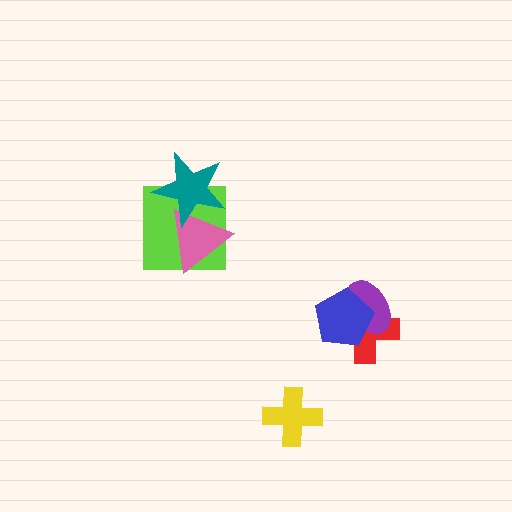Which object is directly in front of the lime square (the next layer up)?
The pink triangle is directly in front of the lime square.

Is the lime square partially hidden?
Yes, it is partially covered by another shape.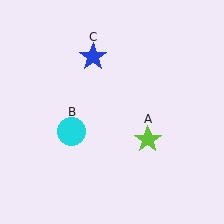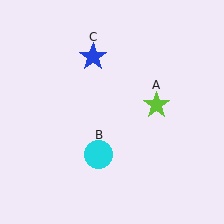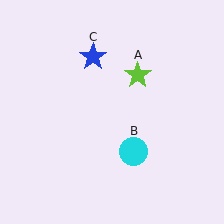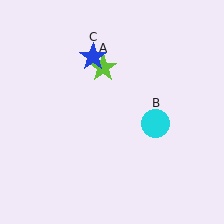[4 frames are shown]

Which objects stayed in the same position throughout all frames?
Blue star (object C) remained stationary.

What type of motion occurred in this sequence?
The lime star (object A), cyan circle (object B) rotated counterclockwise around the center of the scene.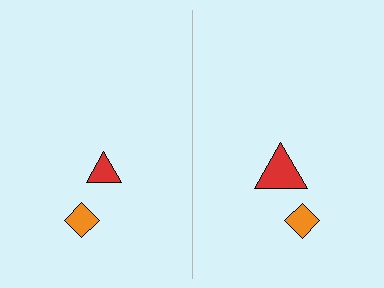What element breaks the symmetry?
The red triangle on the right side has a different size than its mirror counterpart.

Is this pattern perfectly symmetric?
No, the pattern is not perfectly symmetric. The red triangle on the right side has a different size than its mirror counterpart.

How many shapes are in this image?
There are 4 shapes in this image.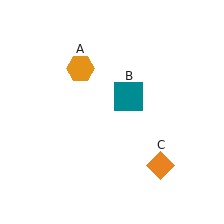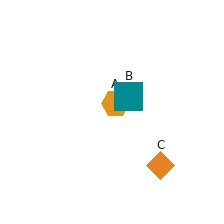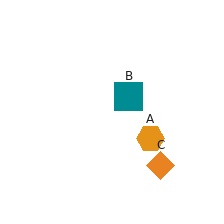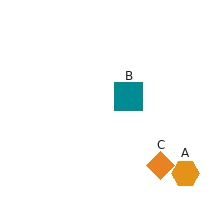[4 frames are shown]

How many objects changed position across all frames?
1 object changed position: orange hexagon (object A).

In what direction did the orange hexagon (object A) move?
The orange hexagon (object A) moved down and to the right.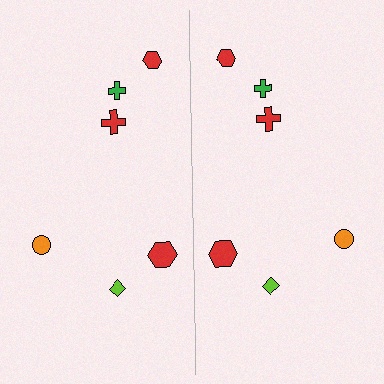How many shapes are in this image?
There are 12 shapes in this image.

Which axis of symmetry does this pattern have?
The pattern has a vertical axis of symmetry running through the center of the image.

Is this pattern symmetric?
Yes, this pattern has bilateral (reflection) symmetry.